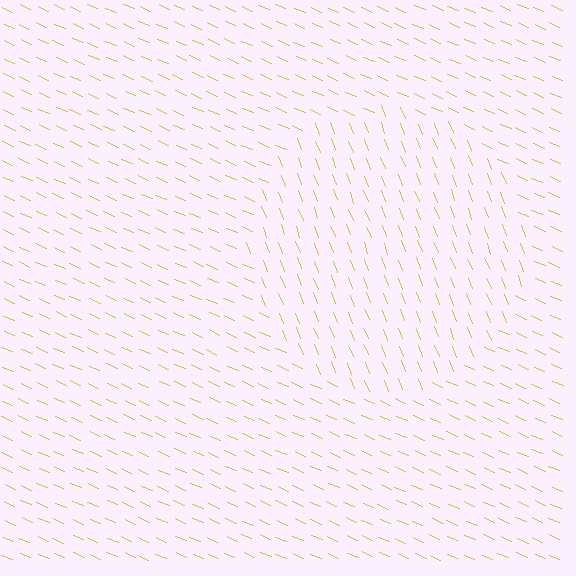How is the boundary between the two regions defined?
The boundary is defined purely by a change in line orientation (approximately 45 degrees difference). All lines are the same color and thickness.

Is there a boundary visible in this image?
Yes, there is a texture boundary formed by a change in line orientation.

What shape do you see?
I see a circle.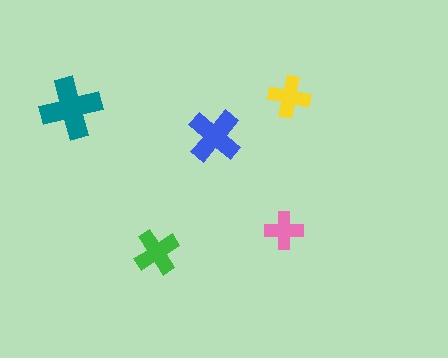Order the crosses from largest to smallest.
the teal one, the blue one, the green one, the yellow one, the pink one.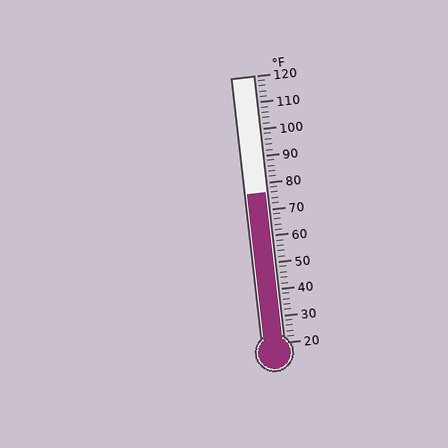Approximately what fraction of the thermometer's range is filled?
The thermometer is filled to approximately 55% of its range.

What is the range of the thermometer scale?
The thermometer scale ranges from 20°F to 120°F.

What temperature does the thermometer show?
The thermometer shows approximately 76°F.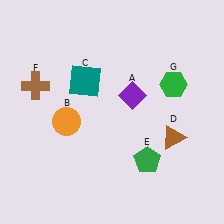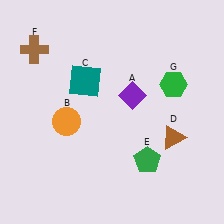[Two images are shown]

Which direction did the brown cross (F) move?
The brown cross (F) moved up.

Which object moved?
The brown cross (F) moved up.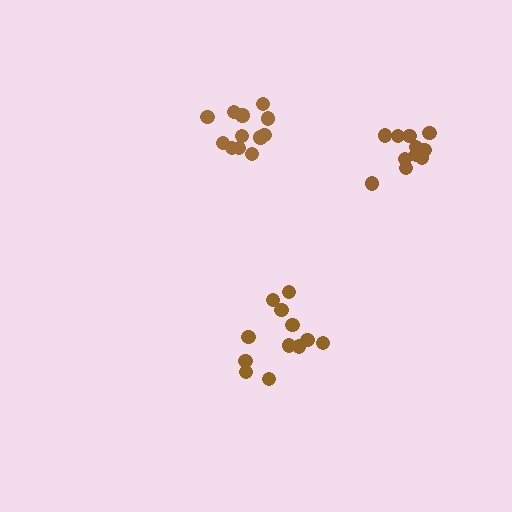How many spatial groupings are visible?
There are 3 spatial groupings.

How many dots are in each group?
Group 1: 12 dots, Group 2: 12 dots, Group 3: 12 dots (36 total).